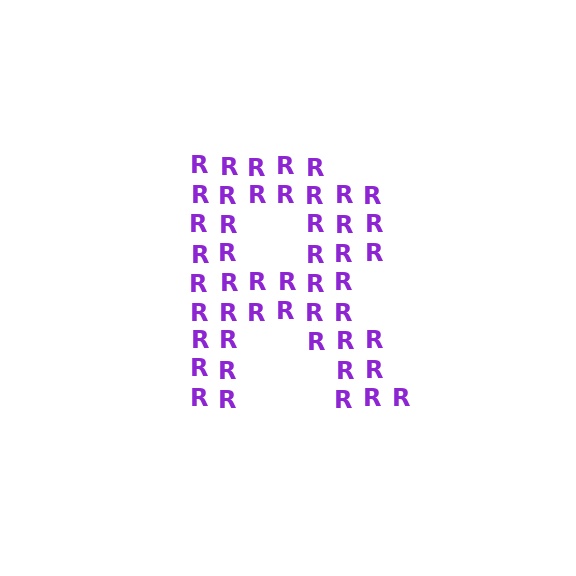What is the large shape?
The large shape is the letter R.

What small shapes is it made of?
It is made of small letter R's.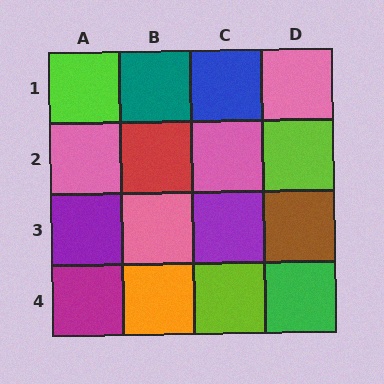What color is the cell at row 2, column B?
Red.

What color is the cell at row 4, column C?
Lime.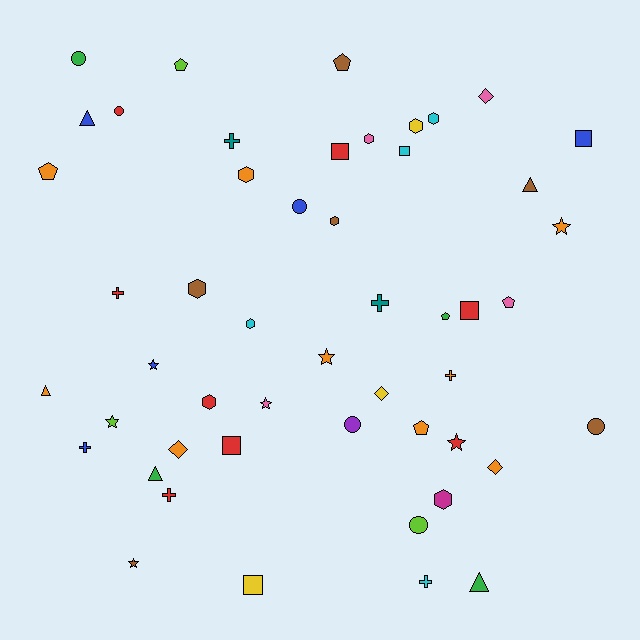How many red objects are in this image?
There are 8 red objects.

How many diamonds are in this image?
There are 4 diamonds.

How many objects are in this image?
There are 50 objects.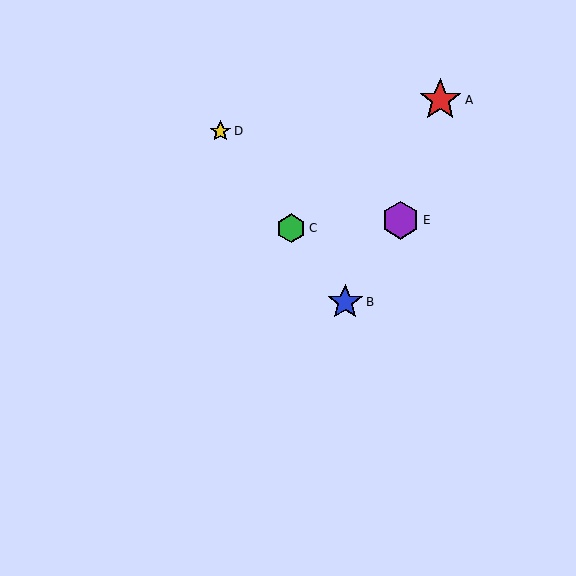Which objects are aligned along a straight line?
Objects B, C, D are aligned along a straight line.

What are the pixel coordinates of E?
Object E is at (401, 220).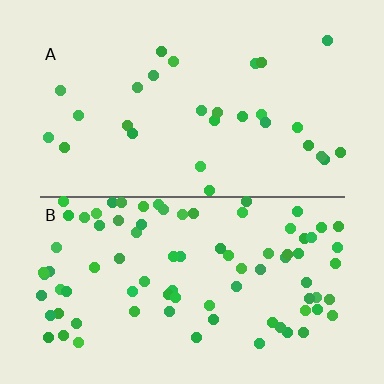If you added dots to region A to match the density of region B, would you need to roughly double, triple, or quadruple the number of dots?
Approximately triple.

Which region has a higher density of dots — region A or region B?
B (the bottom).